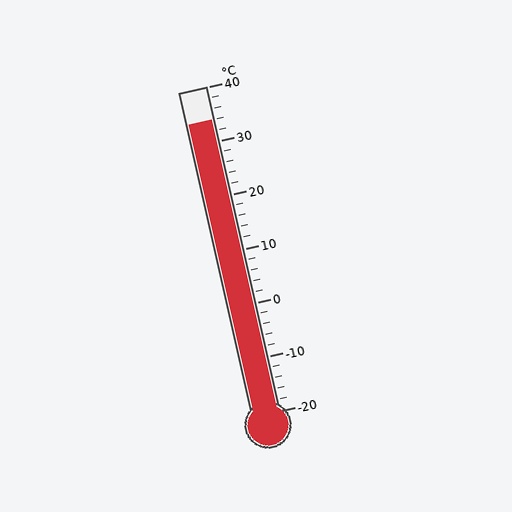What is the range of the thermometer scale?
The thermometer scale ranges from -20°C to 40°C.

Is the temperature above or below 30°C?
The temperature is above 30°C.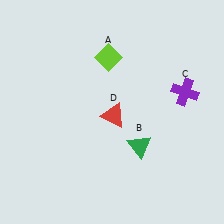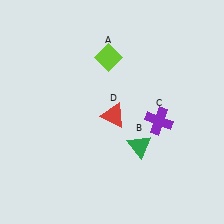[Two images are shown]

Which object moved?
The purple cross (C) moved down.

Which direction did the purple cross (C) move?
The purple cross (C) moved down.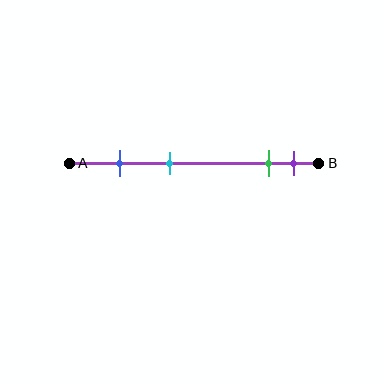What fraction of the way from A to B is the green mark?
The green mark is approximately 80% (0.8) of the way from A to B.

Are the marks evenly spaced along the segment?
No, the marks are not evenly spaced.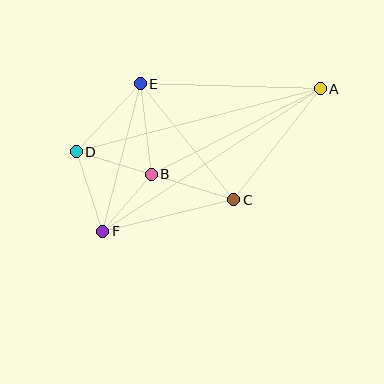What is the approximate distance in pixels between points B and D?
The distance between B and D is approximately 78 pixels.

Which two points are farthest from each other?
Points A and F are farthest from each other.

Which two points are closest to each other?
Points B and F are closest to each other.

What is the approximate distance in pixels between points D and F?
The distance between D and F is approximately 84 pixels.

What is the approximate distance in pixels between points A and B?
The distance between A and B is approximately 189 pixels.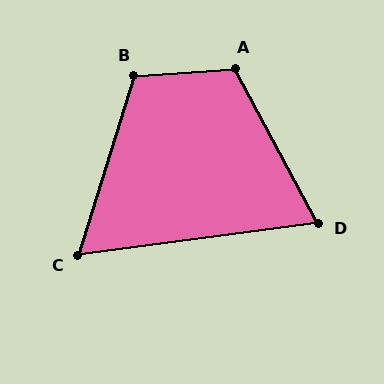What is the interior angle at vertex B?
Approximately 111 degrees (obtuse).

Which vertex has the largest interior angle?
A, at approximately 115 degrees.